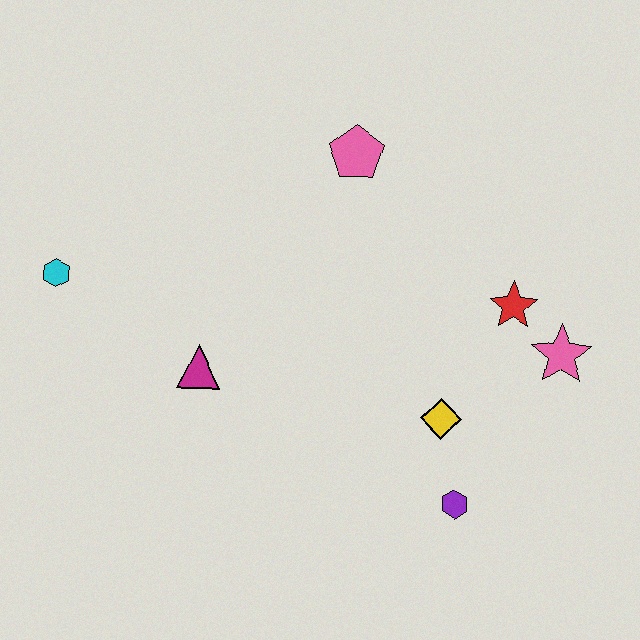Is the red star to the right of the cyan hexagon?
Yes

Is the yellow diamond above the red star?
No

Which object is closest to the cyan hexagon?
The magenta triangle is closest to the cyan hexagon.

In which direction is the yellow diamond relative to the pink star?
The yellow diamond is to the left of the pink star.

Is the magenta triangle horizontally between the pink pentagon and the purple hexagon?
No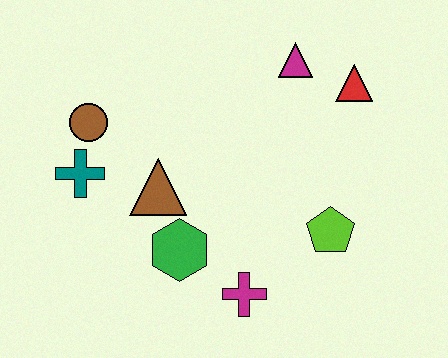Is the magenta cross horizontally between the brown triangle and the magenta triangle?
Yes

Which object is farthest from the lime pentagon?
The brown circle is farthest from the lime pentagon.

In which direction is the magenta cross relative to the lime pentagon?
The magenta cross is to the left of the lime pentagon.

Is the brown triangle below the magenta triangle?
Yes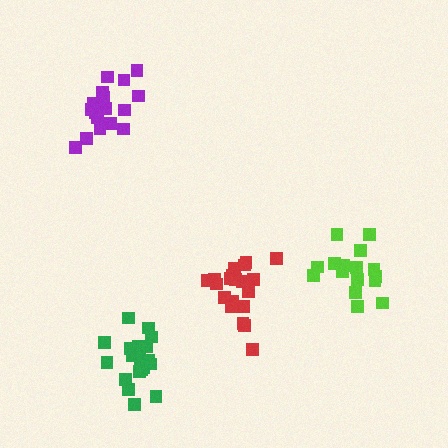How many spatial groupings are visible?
There are 4 spatial groupings.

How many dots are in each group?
Group 1: 20 dots, Group 2: 21 dots, Group 3: 16 dots, Group 4: 17 dots (74 total).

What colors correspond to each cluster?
The clusters are colored: red, green, lime, purple.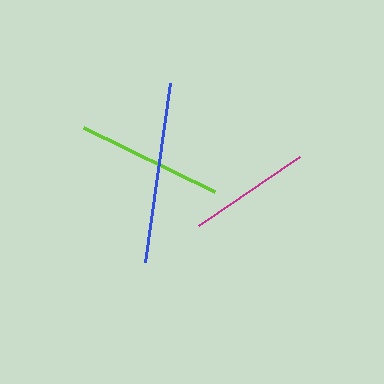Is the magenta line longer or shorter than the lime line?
The lime line is longer than the magenta line.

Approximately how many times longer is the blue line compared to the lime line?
The blue line is approximately 1.2 times the length of the lime line.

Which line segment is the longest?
The blue line is the longest at approximately 182 pixels.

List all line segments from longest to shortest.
From longest to shortest: blue, lime, magenta.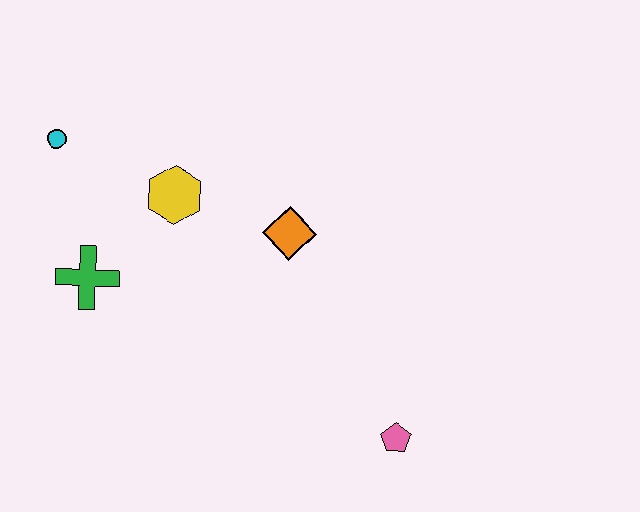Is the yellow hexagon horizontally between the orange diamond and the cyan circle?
Yes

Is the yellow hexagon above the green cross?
Yes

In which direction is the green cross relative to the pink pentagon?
The green cross is to the left of the pink pentagon.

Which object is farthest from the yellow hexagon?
The pink pentagon is farthest from the yellow hexagon.